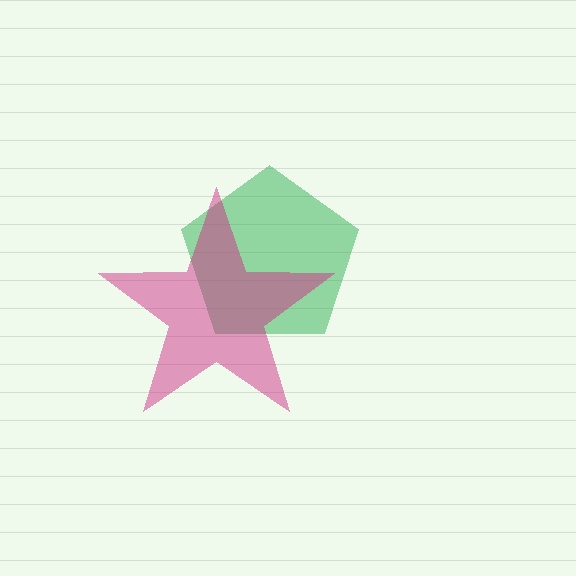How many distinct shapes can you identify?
There are 2 distinct shapes: a green pentagon, a magenta star.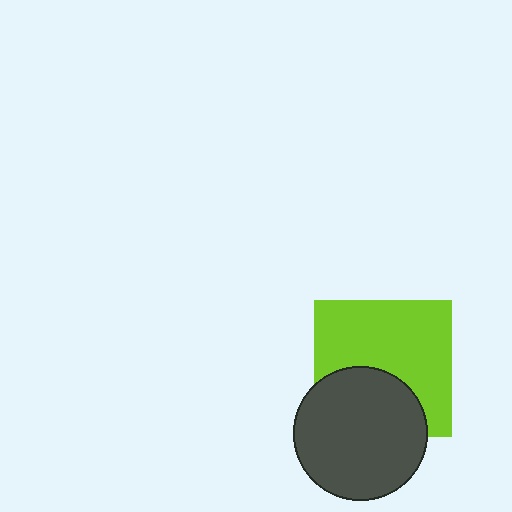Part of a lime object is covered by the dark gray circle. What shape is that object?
It is a square.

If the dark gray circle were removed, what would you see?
You would see the complete lime square.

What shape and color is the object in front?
The object in front is a dark gray circle.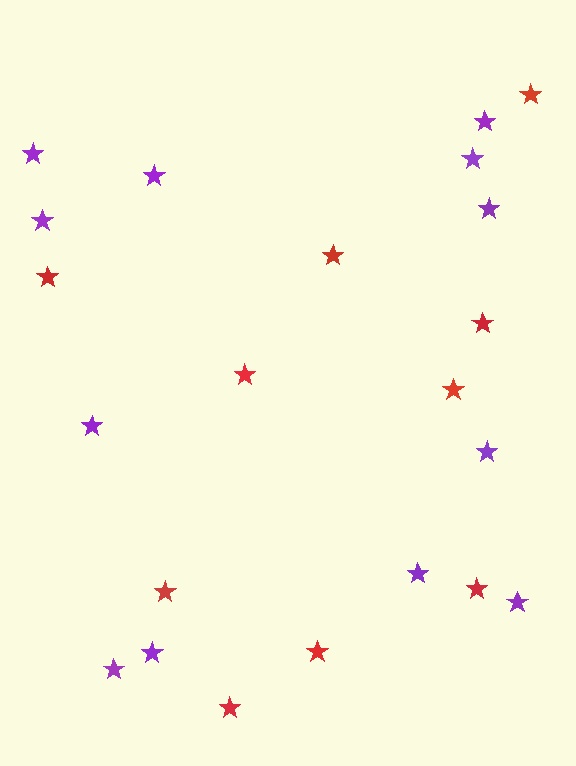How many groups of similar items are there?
There are 2 groups: one group of red stars (10) and one group of purple stars (12).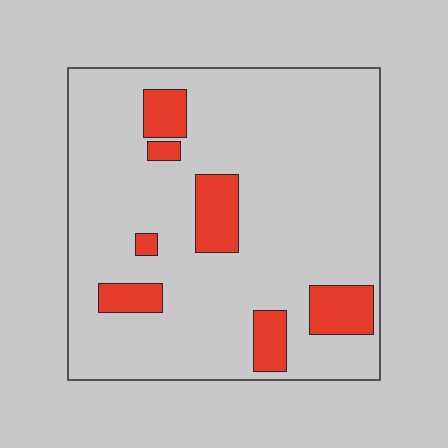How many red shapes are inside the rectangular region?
7.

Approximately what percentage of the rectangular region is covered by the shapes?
Approximately 15%.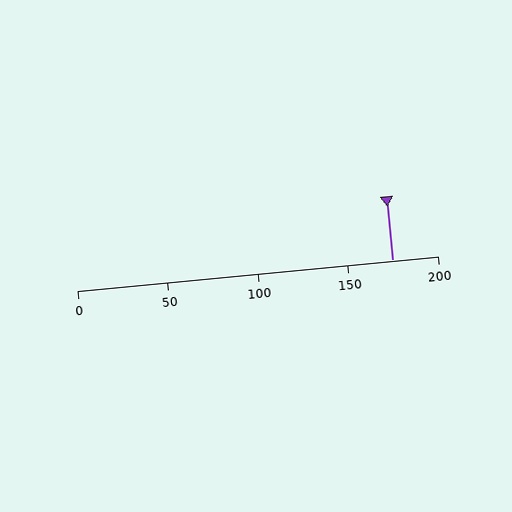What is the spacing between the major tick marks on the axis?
The major ticks are spaced 50 apart.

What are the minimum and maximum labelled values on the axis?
The axis runs from 0 to 200.